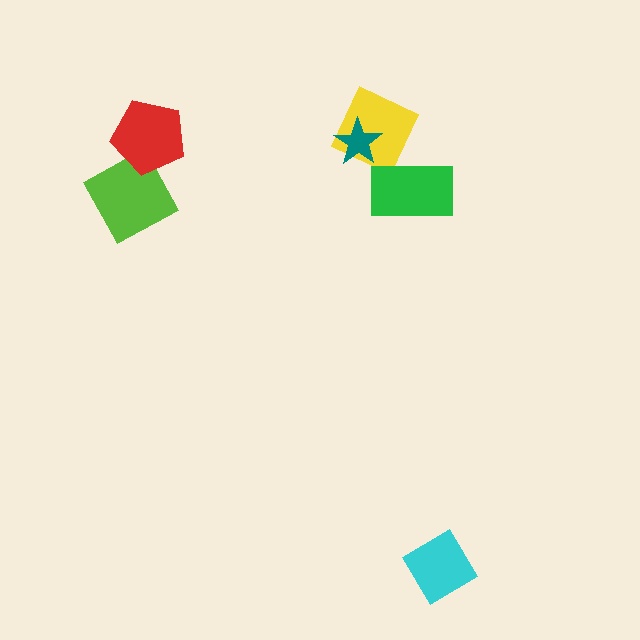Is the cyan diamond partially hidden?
No, no other shape covers it.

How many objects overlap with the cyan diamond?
0 objects overlap with the cyan diamond.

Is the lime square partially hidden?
Yes, it is partially covered by another shape.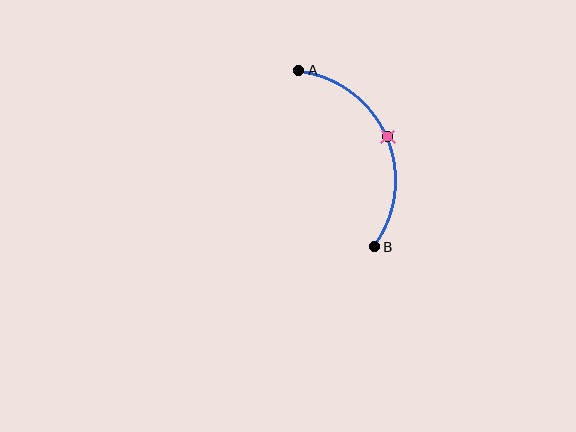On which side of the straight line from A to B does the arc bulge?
The arc bulges to the right of the straight line connecting A and B.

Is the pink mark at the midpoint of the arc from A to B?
Yes. The pink mark lies on the arc at equal arc-length from both A and B — it is the arc midpoint.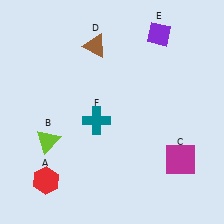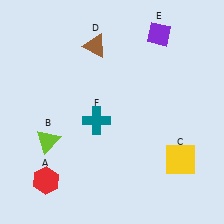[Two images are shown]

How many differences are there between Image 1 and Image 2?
There is 1 difference between the two images.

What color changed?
The square (C) changed from magenta in Image 1 to yellow in Image 2.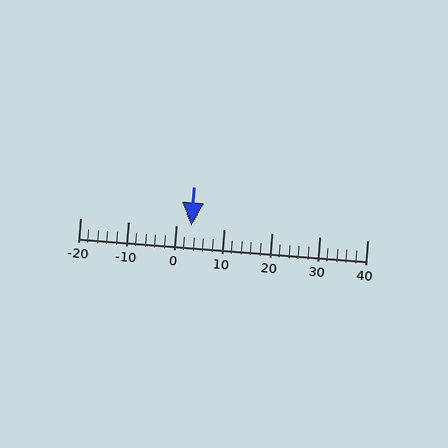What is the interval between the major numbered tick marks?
The major tick marks are spaced 10 units apart.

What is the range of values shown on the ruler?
The ruler shows values from -20 to 40.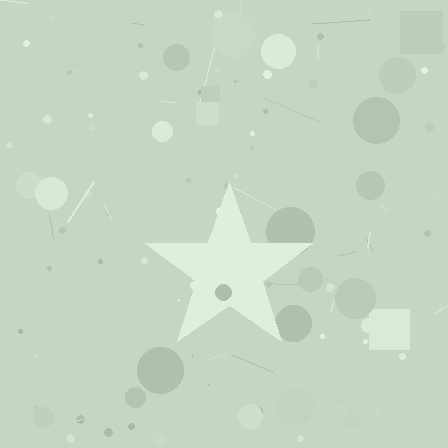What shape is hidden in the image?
A star is hidden in the image.